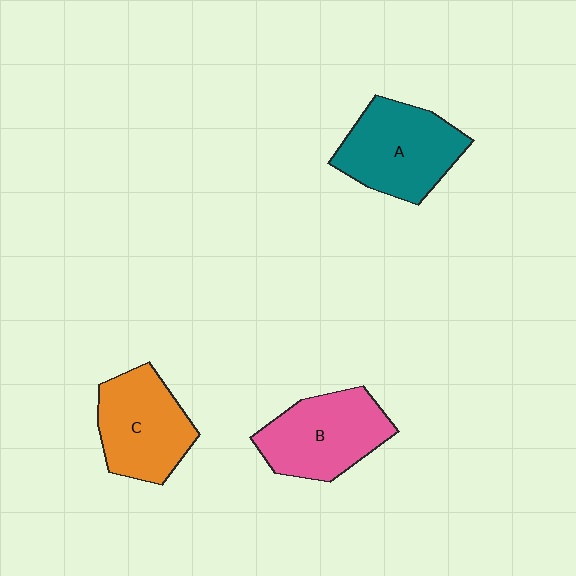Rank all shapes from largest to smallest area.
From largest to smallest: A (teal), B (pink), C (orange).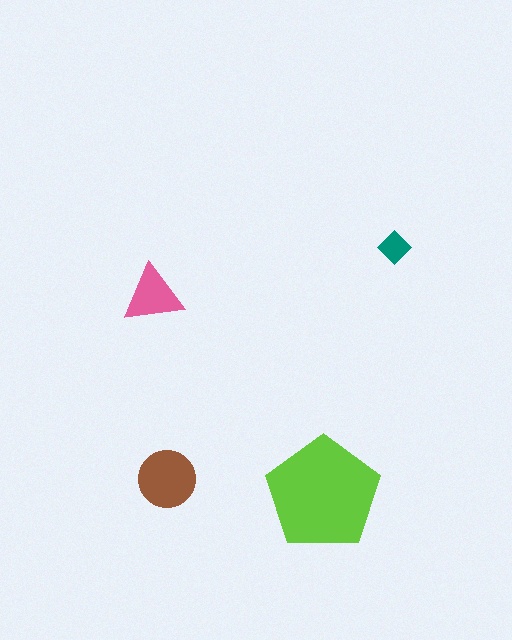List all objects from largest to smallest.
The lime pentagon, the brown circle, the pink triangle, the teal diamond.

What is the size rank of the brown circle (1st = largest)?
2nd.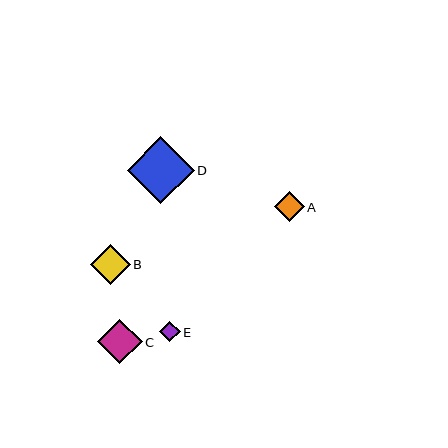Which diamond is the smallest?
Diamond E is the smallest with a size of approximately 20 pixels.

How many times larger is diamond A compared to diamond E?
Diamond A is approximately 1.4 times the size of diamond E.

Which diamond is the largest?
Diamond D is the largest with a size of approximately 67 pixels.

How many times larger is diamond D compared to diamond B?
Diamond D is approximately 1.7 times the size of diamond B.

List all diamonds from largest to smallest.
From largest to smallest: D, C, B, A, E.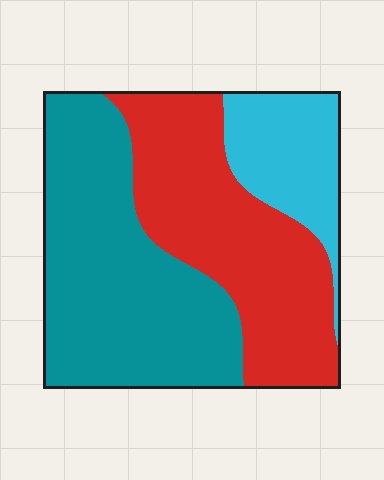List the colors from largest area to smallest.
From largest to smallest: teal, red, cyan.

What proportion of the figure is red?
Red takes up about three eighths (3/8) of the figure.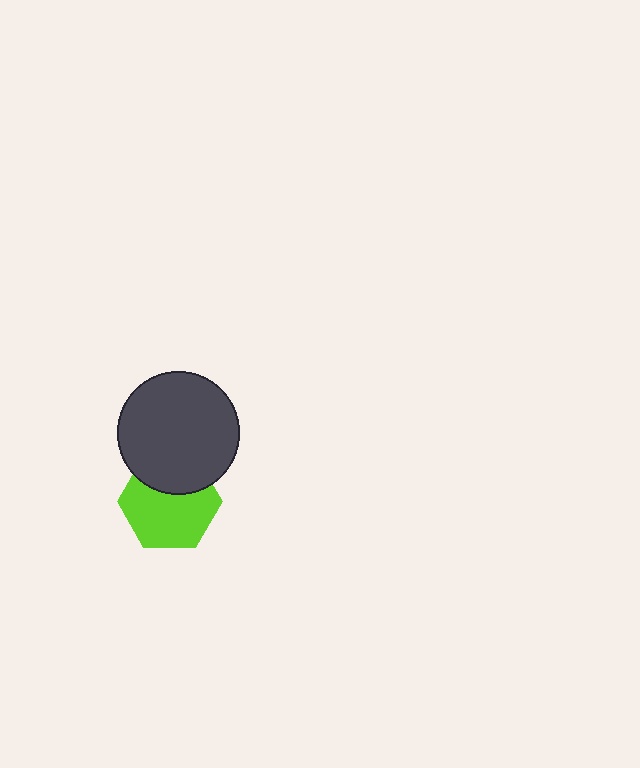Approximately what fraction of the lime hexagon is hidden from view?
Roughly 33% of the lime hexagon is hidden behind the dark gray circle.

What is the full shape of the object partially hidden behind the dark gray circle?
The partially hidden object is a lime hexagon.